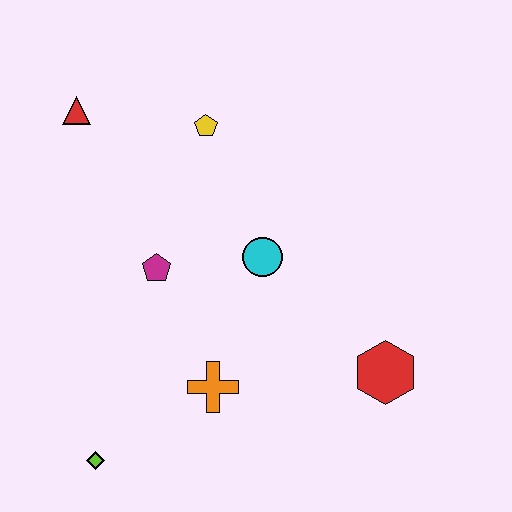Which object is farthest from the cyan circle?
The lime diamond is farthest from the cyan circle.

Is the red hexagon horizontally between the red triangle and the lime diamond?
No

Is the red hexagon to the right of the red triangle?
Yes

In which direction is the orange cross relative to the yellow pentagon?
The orange cross is below the yellow pentagon.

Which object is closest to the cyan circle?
The magenta pentagon is closest to the cyan circle.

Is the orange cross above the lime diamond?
Yes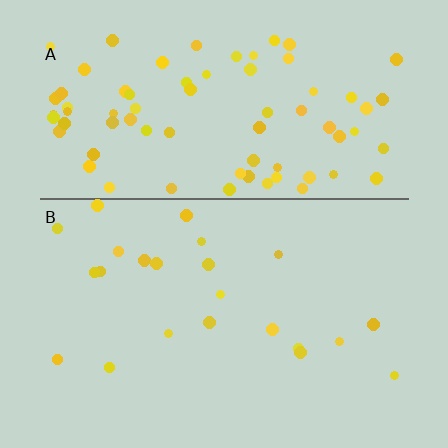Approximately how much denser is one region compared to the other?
Approximately 3.5× — region A over region B.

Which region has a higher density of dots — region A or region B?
A (the top).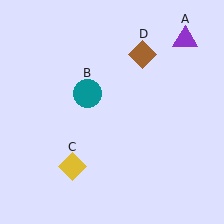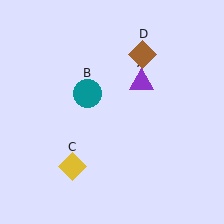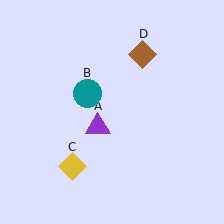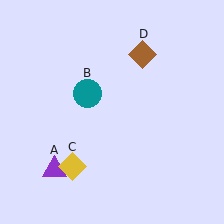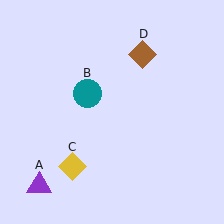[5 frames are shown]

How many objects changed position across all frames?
1 object changed position: purple triangle (object A).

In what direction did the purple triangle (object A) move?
The purple triangle (object A) moved down and to the left.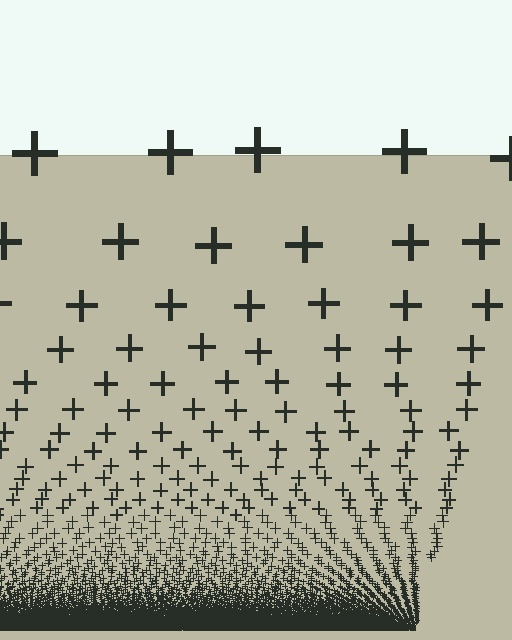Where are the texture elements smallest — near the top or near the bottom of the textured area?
Near the bottom.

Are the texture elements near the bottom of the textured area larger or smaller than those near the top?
Smaller. The gradient is inverted — elements near the bottom are smaller and denser.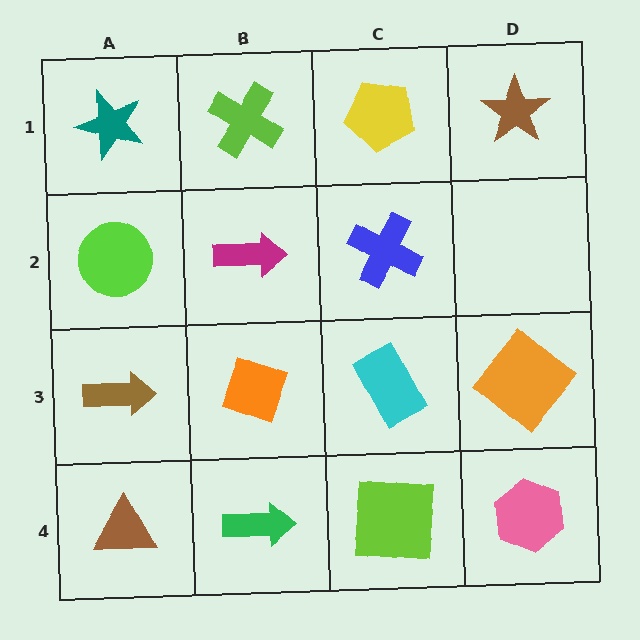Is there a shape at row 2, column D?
No, that cell is empty.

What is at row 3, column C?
A cyan rectangle.